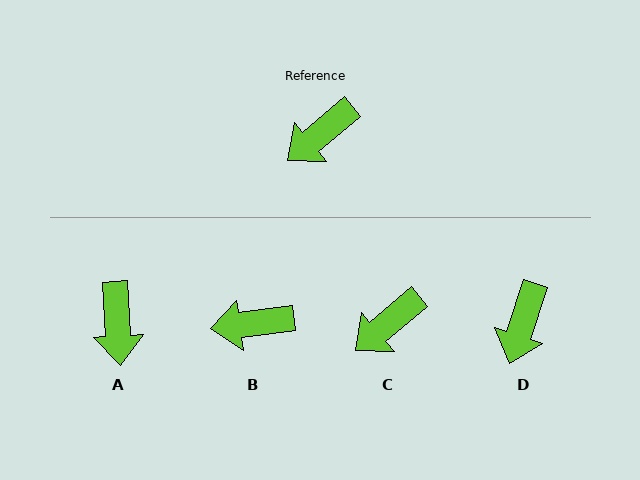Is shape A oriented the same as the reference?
No, it is off by about 53 degrees.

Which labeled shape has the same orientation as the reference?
C.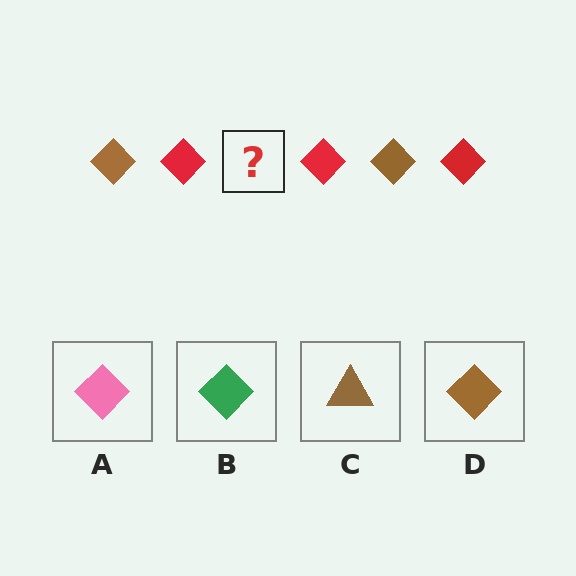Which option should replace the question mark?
Option D.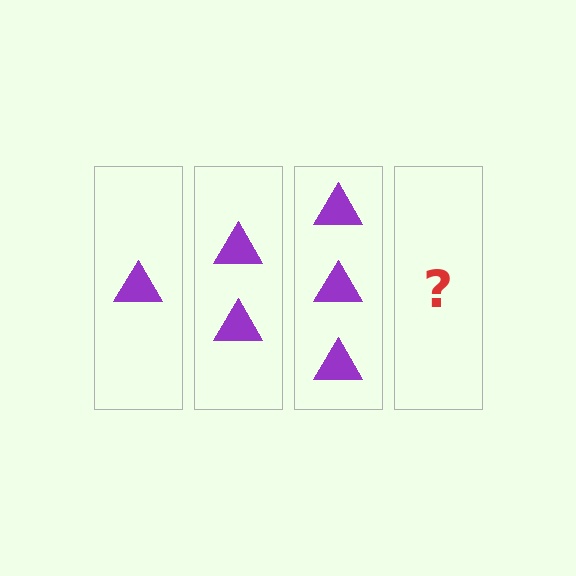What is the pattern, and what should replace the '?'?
The pattern is that each step adds one more triangle. The '?' should be 4 triangles.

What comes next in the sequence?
The next element should be 4 triangles.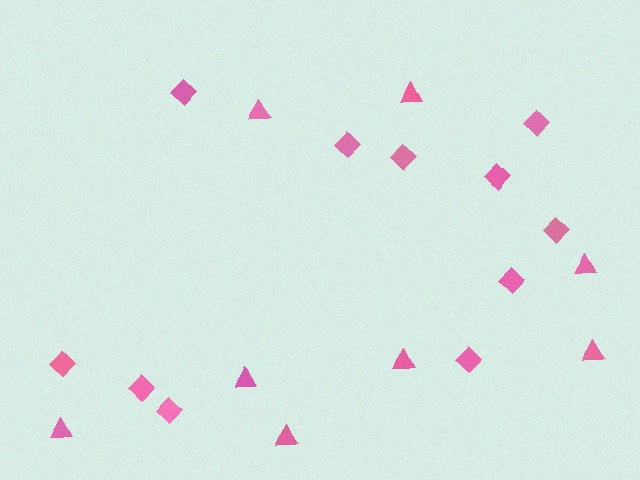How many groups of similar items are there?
There are 2 groups: one group of triangles (8) and one group of diamonds (11).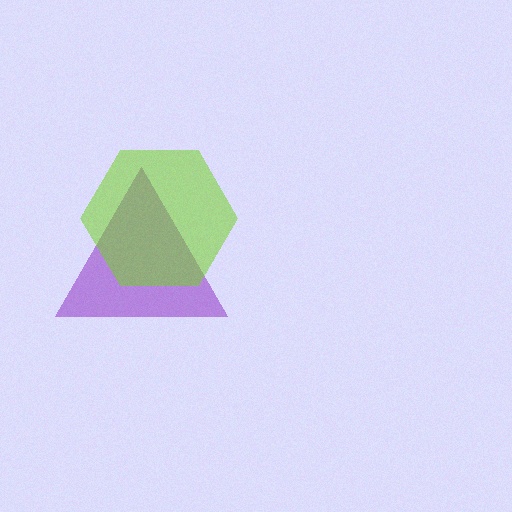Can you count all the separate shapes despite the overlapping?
Yes, there are 2 separate shapes.